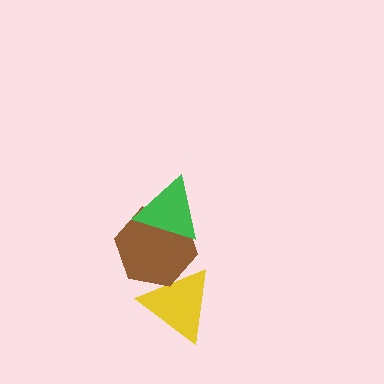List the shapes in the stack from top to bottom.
From top to bottom: the green triangle, the brown hexagon, the yellow triangle.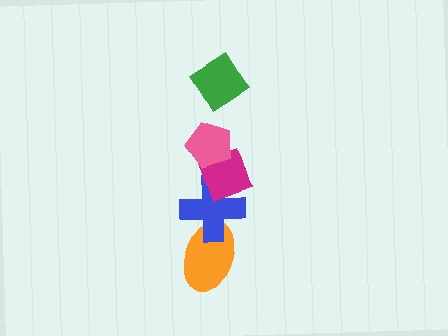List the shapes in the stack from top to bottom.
From top to bottom: the green diamond, the pink pentagon, the magenta diamond, the blue cross, the orange ellipse.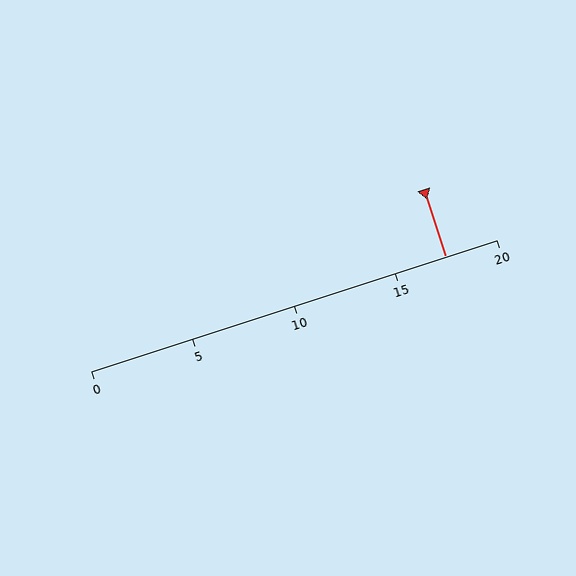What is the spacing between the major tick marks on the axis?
The major ticks are spaced 5 apart.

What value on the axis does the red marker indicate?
The marker indicates approximately 17.5.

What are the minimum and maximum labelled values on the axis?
The axis runs from 0 to 20.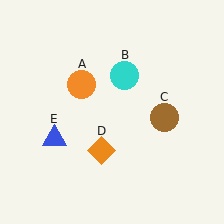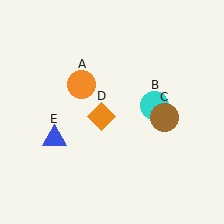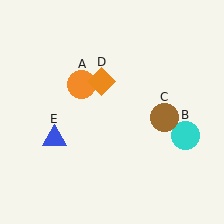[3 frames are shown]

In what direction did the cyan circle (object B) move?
The cyan circle (object B) moved down and to the right.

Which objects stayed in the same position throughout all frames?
Orange circle (object A) and brown circle (object C) and blue triangle (object E) remained stationary.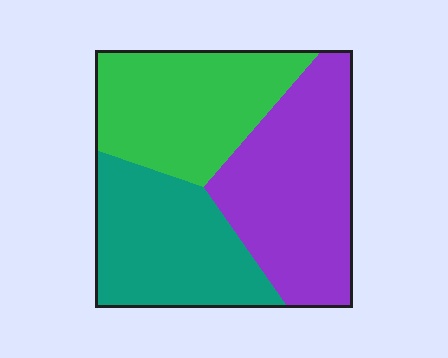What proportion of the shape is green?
Green takes up about one third (1/3) of the shape.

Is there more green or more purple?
Purple.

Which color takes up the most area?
Purple, at roughly 40%.